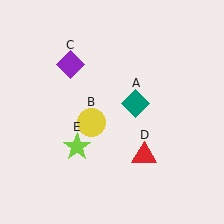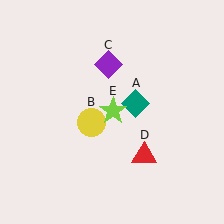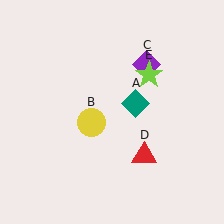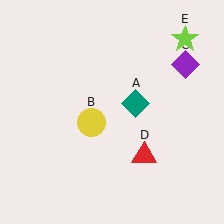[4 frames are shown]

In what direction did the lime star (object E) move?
The lime star (object E) moved up and to the right.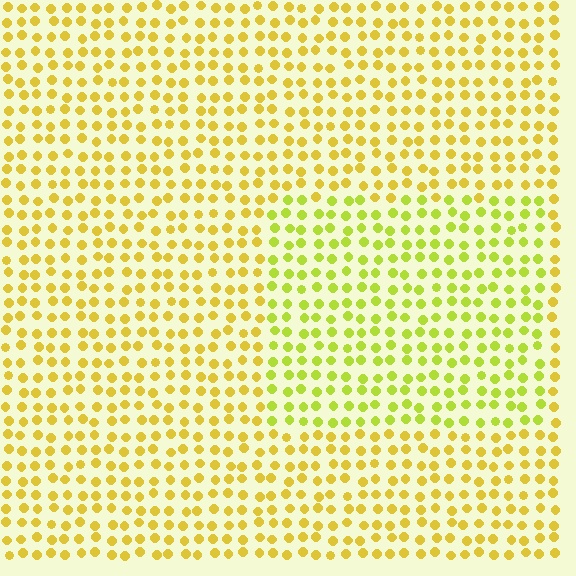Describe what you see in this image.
The image is filled with small yellow elements in a uniform arrangement. A rectangle-shaped region is visible where the elements are tinted to a slightly different hue, forming a subtle color boundary.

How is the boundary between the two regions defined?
The boundary is defined purely by a slight shift in hue (about 26 degrees). Spacing, size, and orientation are identical on both sides.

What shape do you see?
I see a rectangle.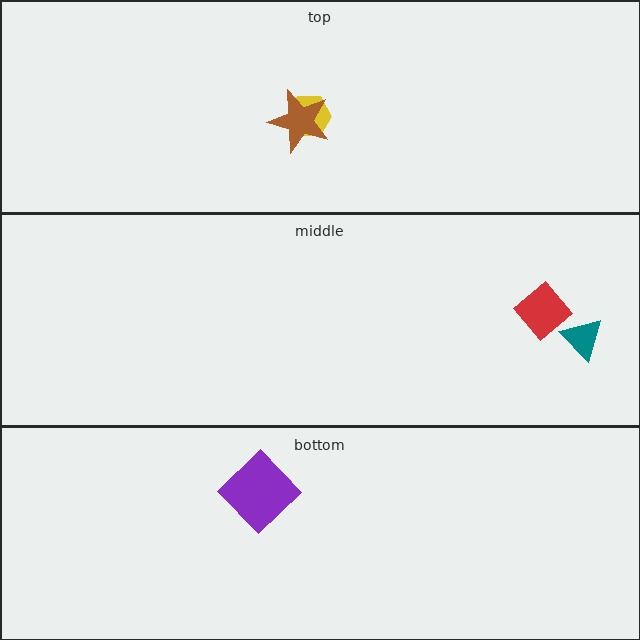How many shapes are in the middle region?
2.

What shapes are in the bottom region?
The purple diamond.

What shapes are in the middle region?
The red diamond, the teal triangle.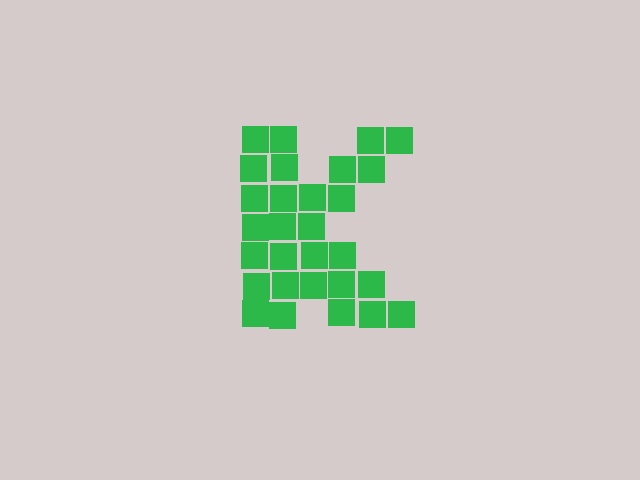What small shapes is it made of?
It is made of small squares.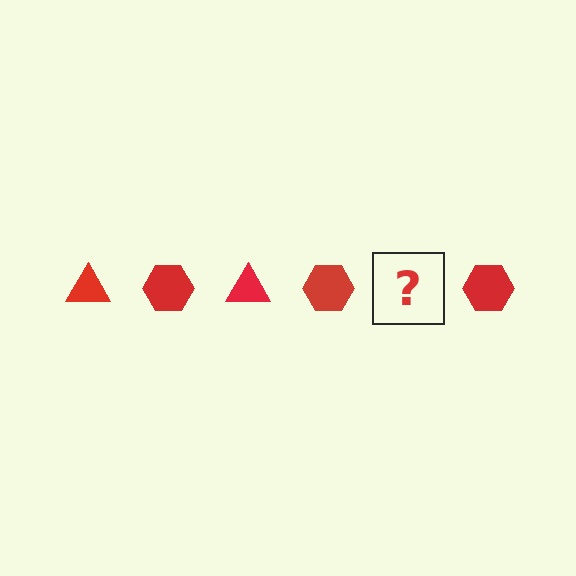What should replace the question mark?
The question mark should be replaced with a red triangle.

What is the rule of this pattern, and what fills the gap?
The rule is that the pattern cycles through triangle, hexagon shapes in red. The gap should be filled with a red triangle.